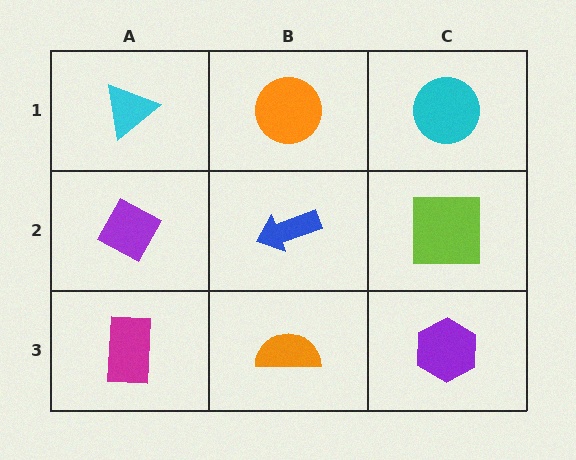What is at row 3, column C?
A purple hexagon.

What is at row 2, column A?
A purple diamond.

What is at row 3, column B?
An orange semicircle.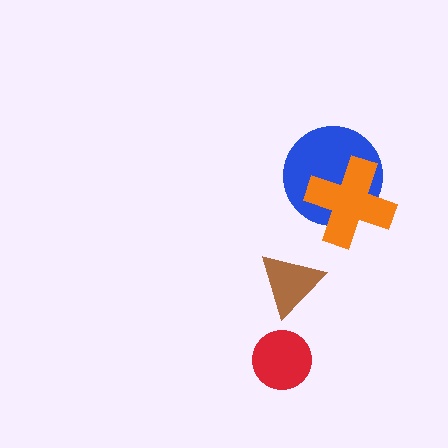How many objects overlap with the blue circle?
1 object overlaps with the blue circle.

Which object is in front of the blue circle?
The orange cross is in front of the blue circle.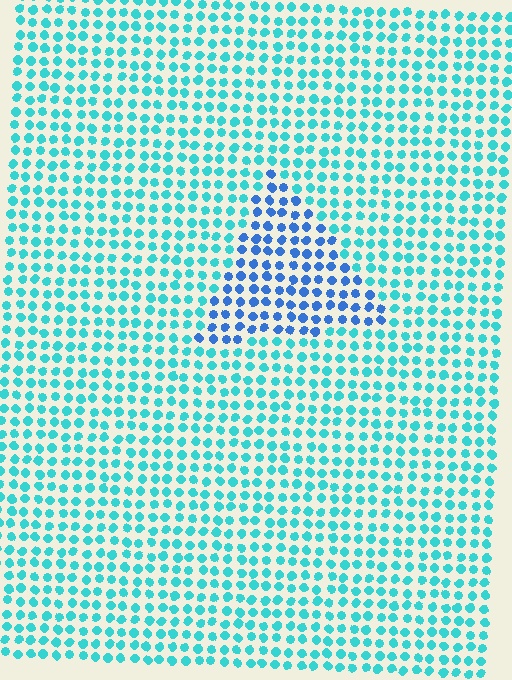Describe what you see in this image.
The image is filled with small cyan elements in a uniform arrangement. A triangle-shaped region is visible where the elements are tinted to a slightly different hue, forming a subtle color boundary.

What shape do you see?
I see a triangle.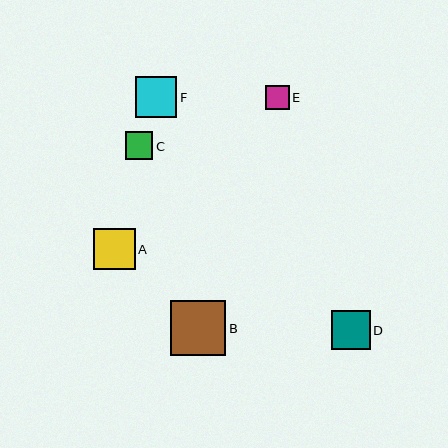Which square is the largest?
Square B is the largest with a size of approximately 55 pixels.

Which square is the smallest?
Square E is the smallest with a size of approximately 24 pixels.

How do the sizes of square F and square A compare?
Square F and square A are approximately the same size.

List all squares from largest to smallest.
From largest to smallest: B, F, A, D, C, E.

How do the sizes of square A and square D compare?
Square A and square D are approximately the same size.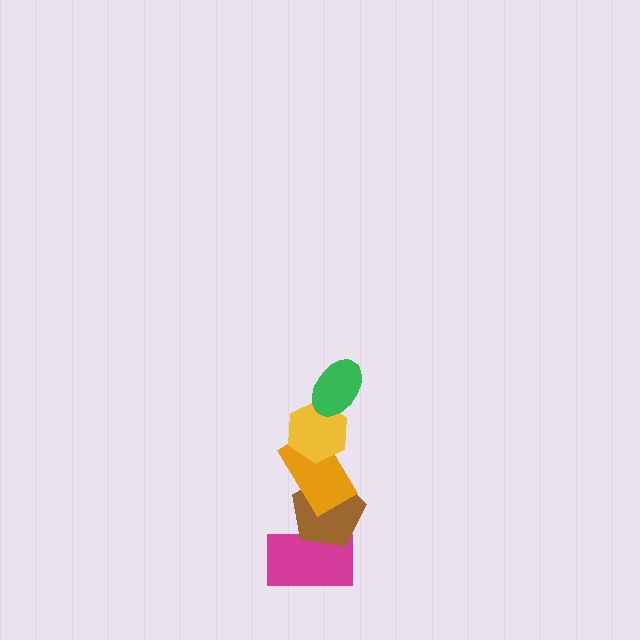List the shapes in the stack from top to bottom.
From top to bottom: the green ellipse, the yellow hexagon, the orange rectangle, the brown pentagon, the magenta rectangle.